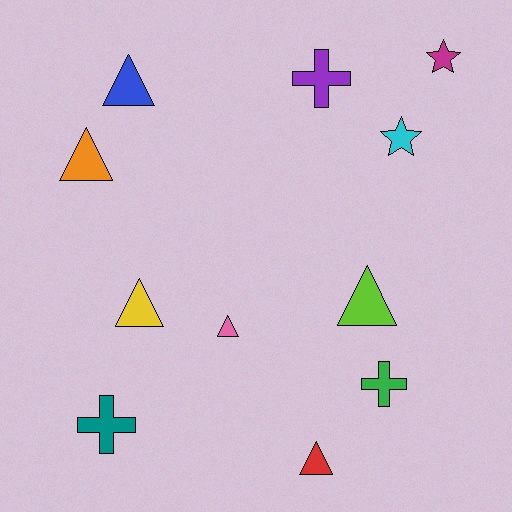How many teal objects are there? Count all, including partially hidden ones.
There is 1 teal object.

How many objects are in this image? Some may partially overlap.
There are 11 objects.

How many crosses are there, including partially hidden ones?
There are 3 crosses.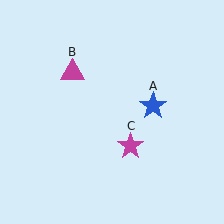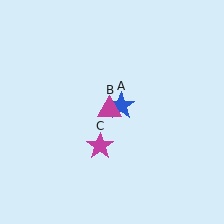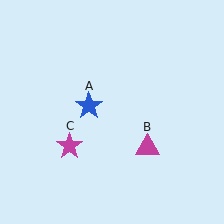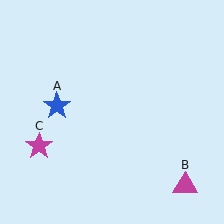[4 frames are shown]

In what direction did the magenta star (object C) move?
The magenta star (object C) moved left.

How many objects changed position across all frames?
3 objects changed position: blue star (object A), magenta triangle (object B), magenta star (object C).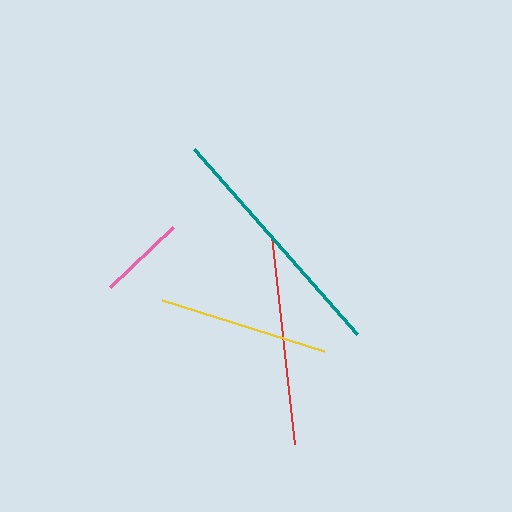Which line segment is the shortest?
The pink line is the shortest at approximately 87 pixels.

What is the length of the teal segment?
The teal segment is approximately 246 pixels long.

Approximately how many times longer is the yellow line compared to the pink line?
The yellow line is approximately 2.0 times the length of the pink line.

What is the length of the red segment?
The red segment is approximately 209 pixels long.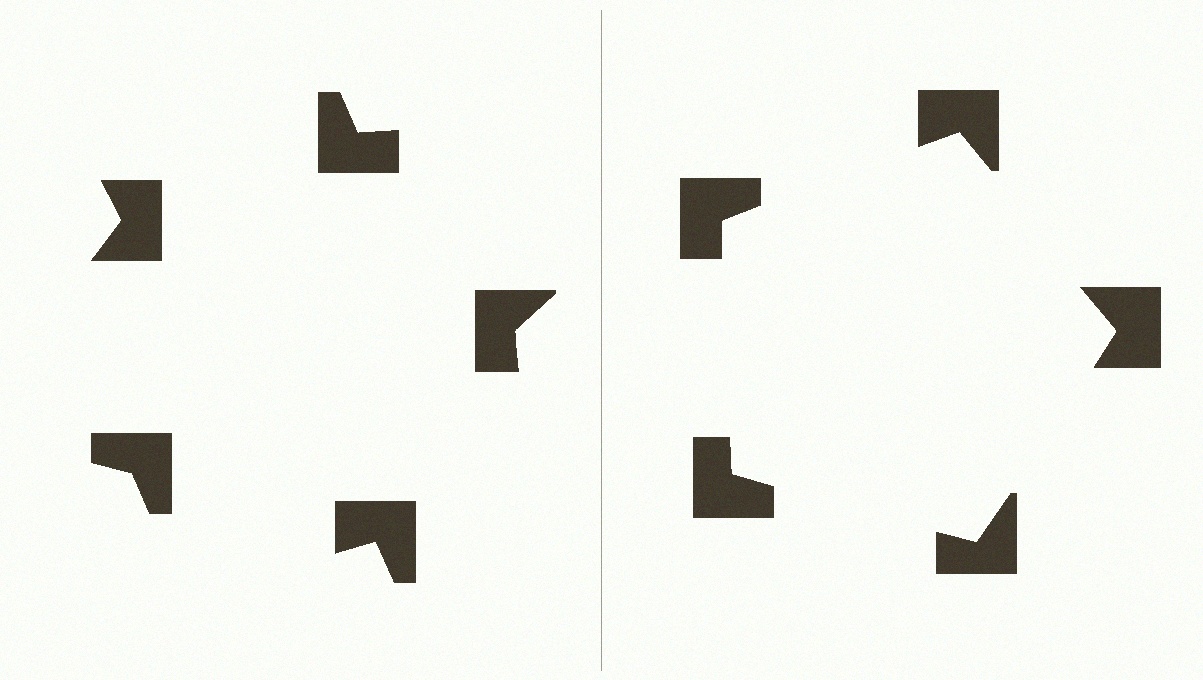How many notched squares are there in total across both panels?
10 — 5 on each side.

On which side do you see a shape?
An illusory pentagon appears on the right side. On the left side the wedge cuts are rotated, so no coherent shape forms.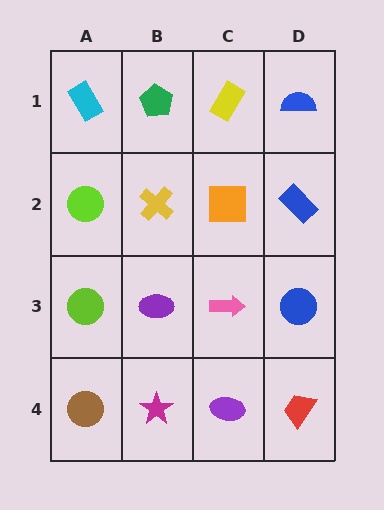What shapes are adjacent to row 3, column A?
A lime circle (row 2, column A), a brown circle (row 4, column A), a purple ellipse (row 3, column B).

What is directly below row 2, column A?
A lime circle.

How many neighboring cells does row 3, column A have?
3.